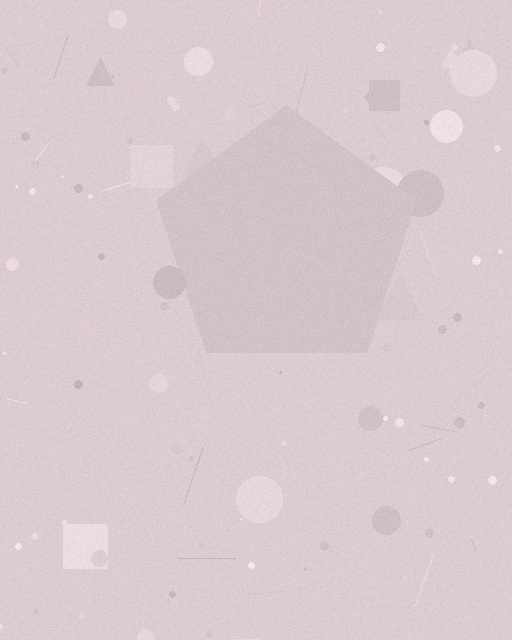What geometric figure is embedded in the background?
A pentagon is embedded in the background.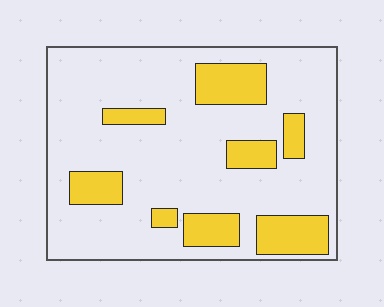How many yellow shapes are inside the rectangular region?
8.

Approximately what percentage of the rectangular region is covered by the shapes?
Approximately 20%.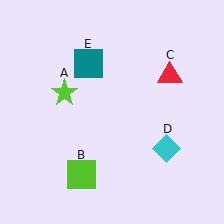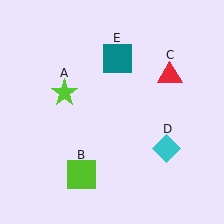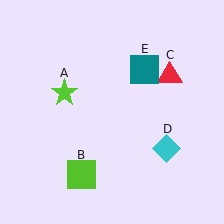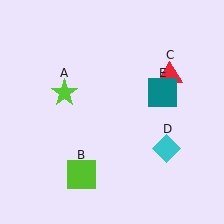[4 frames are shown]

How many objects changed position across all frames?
1 object changed position: teal square (object E).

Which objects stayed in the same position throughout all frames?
Lime star (object A) and lime square (object B) and red triangle (object C) and cyan diamond (object D) remained stationary.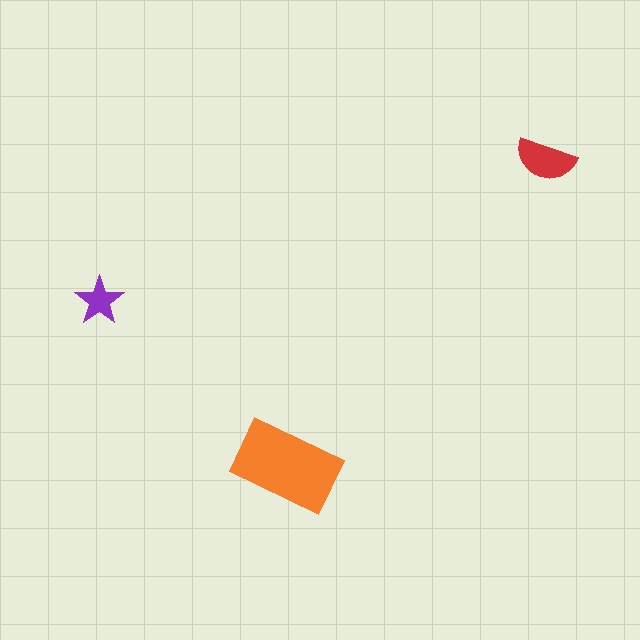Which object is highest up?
The red semicircle is topmost.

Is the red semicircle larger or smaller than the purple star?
Larger.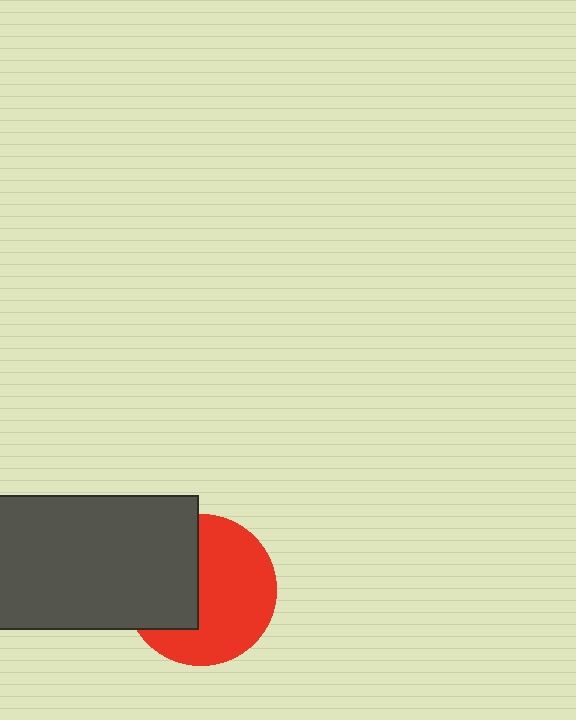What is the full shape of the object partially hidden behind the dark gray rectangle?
The partially hidden object is a red circle.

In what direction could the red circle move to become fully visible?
The red circle could move right. That would shift it out from behind the dark gray rectangle entirely.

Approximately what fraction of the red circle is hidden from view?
Roughly 40% of the red circle is hidden behind the dark gray rectangle.